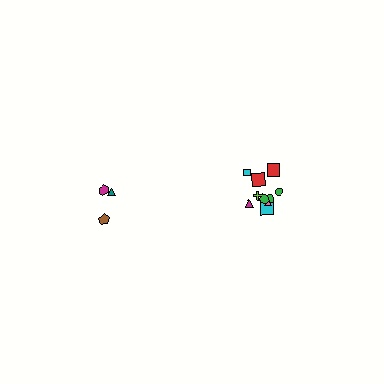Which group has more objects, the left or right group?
The right group.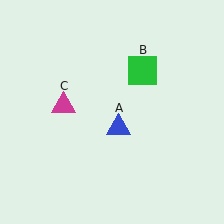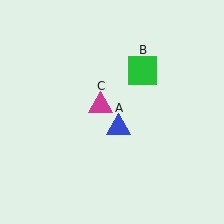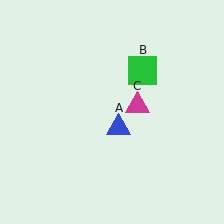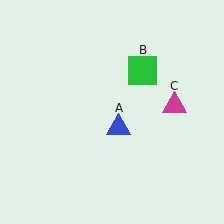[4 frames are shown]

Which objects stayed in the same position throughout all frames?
Blue triangle (object A) and green square (object B) remained stationary.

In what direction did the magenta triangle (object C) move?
The magenta triangle (object C) moved right.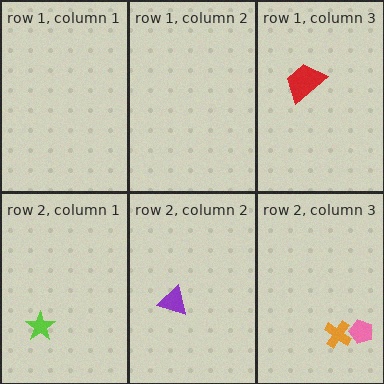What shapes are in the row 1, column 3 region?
The red trapezoid.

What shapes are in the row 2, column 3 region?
The pink pentagon, the orange cross.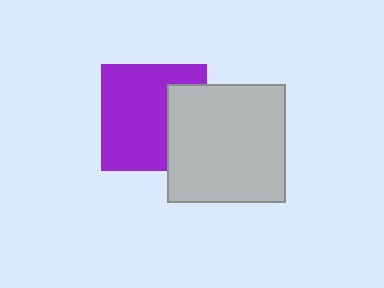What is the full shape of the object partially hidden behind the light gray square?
The partially hidden object is a purple square.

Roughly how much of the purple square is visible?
Most of it is visible (roughly 69%).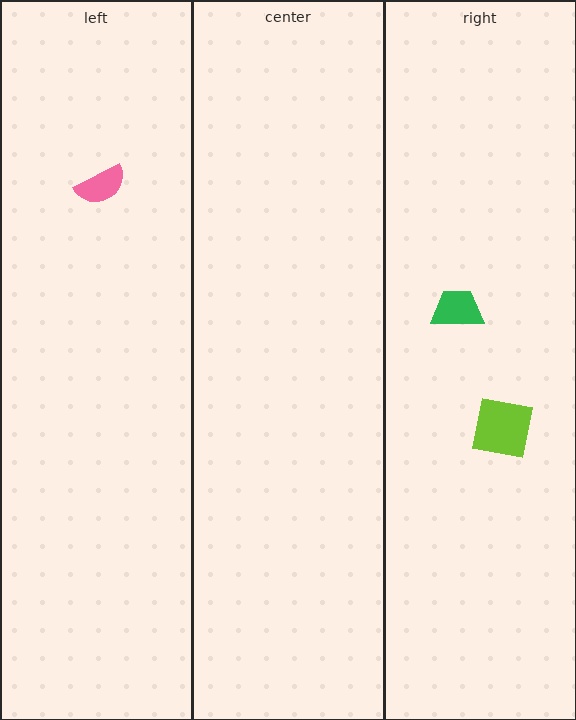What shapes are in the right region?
The lime square, the green trapezoid.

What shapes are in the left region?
The pink semicircle.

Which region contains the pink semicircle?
The left region.